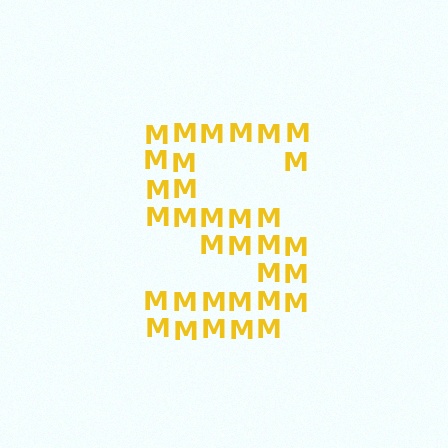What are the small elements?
The small elements are letter M's.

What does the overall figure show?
The overall figure shows the letter S.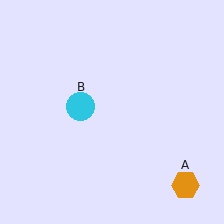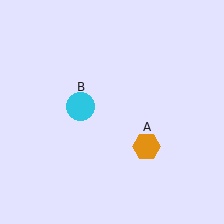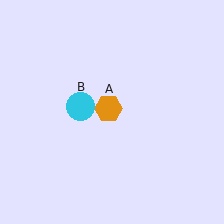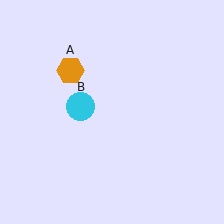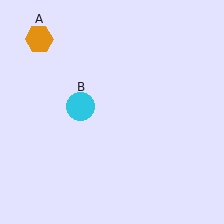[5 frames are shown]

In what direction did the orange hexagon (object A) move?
The orange hexagon (object A) moved up and to the left.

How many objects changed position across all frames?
1 object changed position: orange hexagon (object A).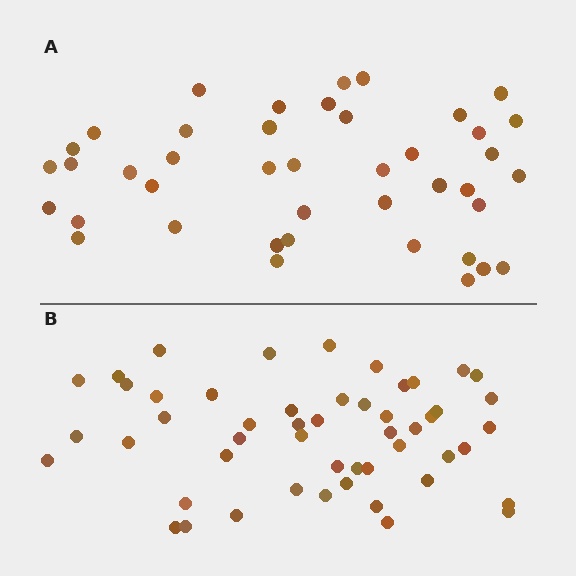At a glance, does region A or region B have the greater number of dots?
Region B (the bottom region) has more dots.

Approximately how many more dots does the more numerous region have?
Region B has roughly 8 or so more dots than region A.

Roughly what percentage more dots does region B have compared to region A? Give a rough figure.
About 20% more.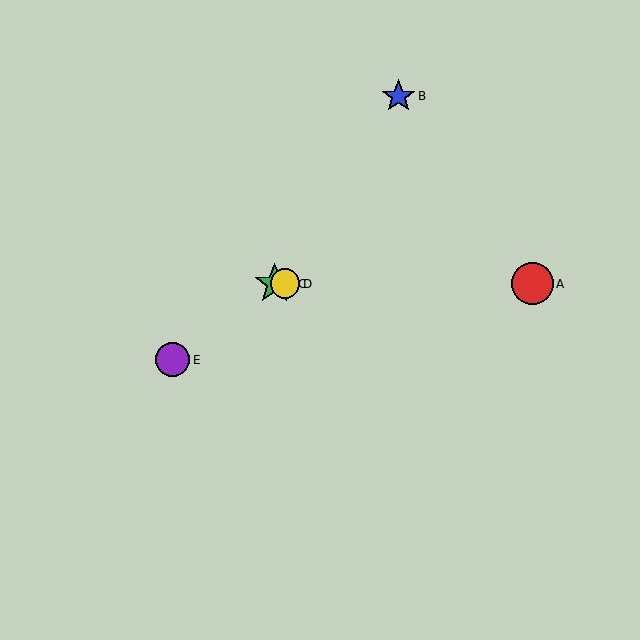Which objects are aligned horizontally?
Objects A, C, D are aligned horizontally.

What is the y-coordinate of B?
Object B is at y≈96.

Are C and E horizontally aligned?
No, C is at y≈284 and E is at y≈360.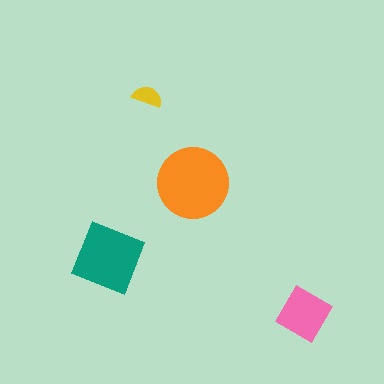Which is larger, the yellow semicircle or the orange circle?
The orange circle.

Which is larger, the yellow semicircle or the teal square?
The teal square.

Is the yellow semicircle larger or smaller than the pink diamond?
Smaller.